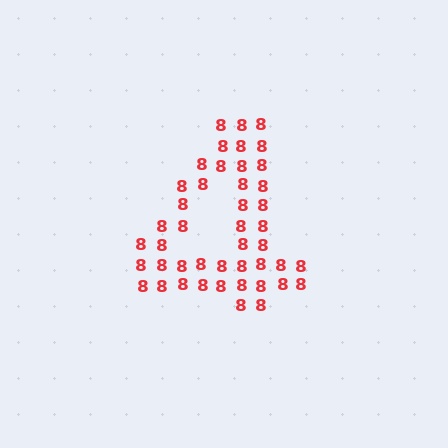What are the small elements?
The small elements are digit 8's.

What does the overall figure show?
The overall figure shows the digit 4.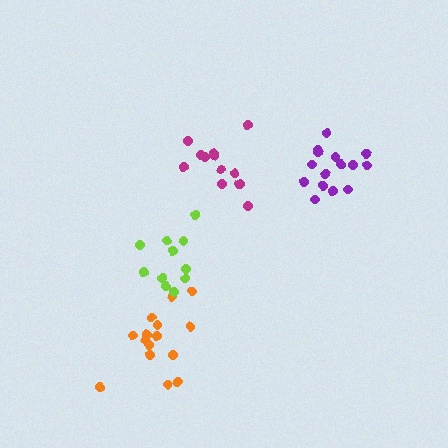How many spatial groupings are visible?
There are 4 spatial groupings.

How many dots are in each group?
Group 1: 15 dots, Group 2: 13 dots, Group 3: 12 dots, Group 4: 15 dots (55 total).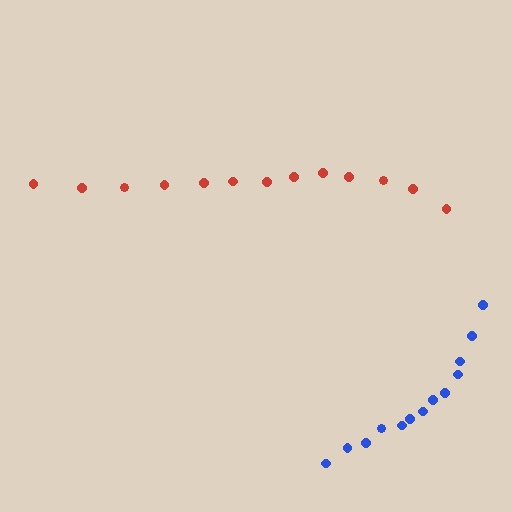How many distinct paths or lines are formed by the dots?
There are 2 distinct paths.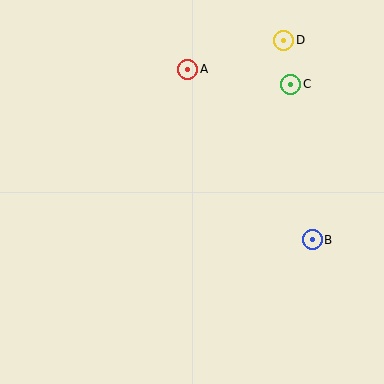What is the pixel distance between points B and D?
The distance between B and D is 201 pixels.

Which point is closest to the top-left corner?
Point A is closest to the top-left corner.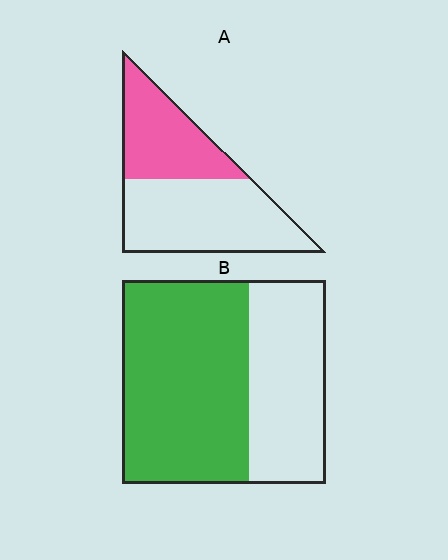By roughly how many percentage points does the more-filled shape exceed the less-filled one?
By roughly 20 percentage points (B over A).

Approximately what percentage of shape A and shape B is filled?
A is approximately 40% and B is approximately 60%.